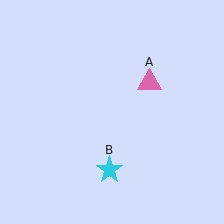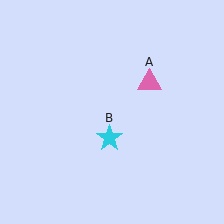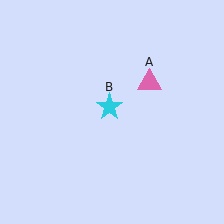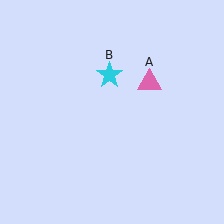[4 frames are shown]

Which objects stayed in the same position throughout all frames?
Pink triangle (object A) remained stationary.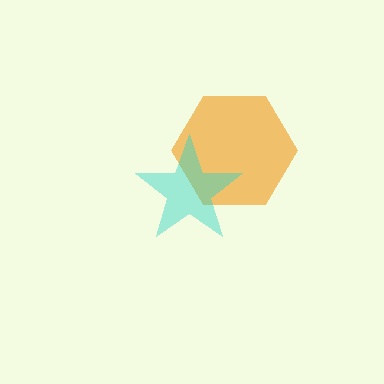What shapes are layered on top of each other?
The layered shapes are: an orange hexagon, a cyan star.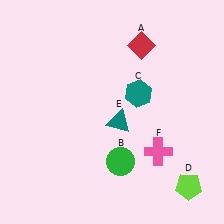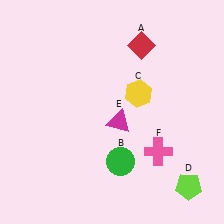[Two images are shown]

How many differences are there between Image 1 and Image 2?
There are 2 differences between the two images.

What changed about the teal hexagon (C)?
In Image 1, C is teal. In Image 2, it changed to yellow.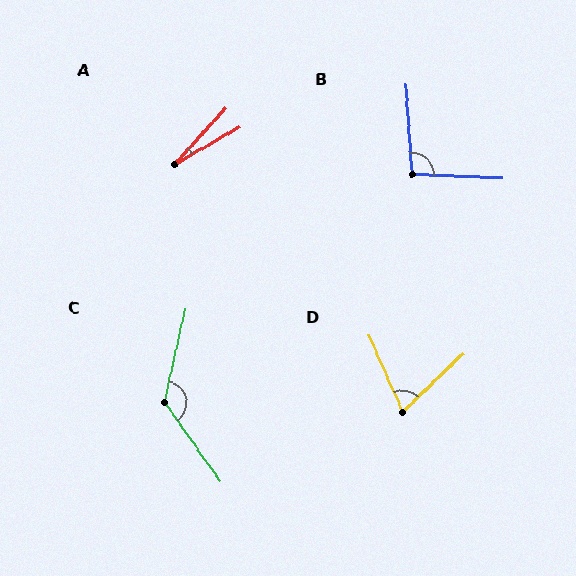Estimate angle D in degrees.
Approximately 70 degrees.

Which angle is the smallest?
A, at approximately 18 degrees.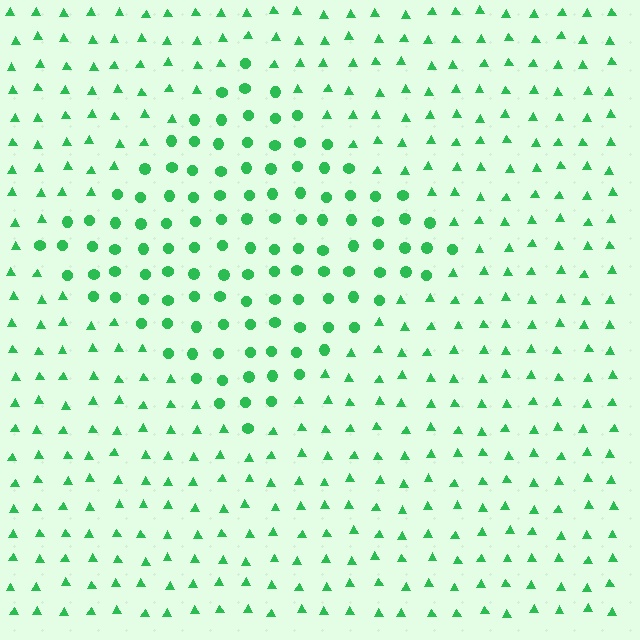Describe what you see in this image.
The image is filled with small green elements arranged in a uniform grid. A diamond-shaped region contains circles, while the surrounding area contains triangles. The boundary is defined purely by the change in element shape.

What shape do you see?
I see a diamond.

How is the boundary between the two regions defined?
The boundary is defined by a change in element shape: circles inside vs. triangles outside. All elements share the same color and spacing.